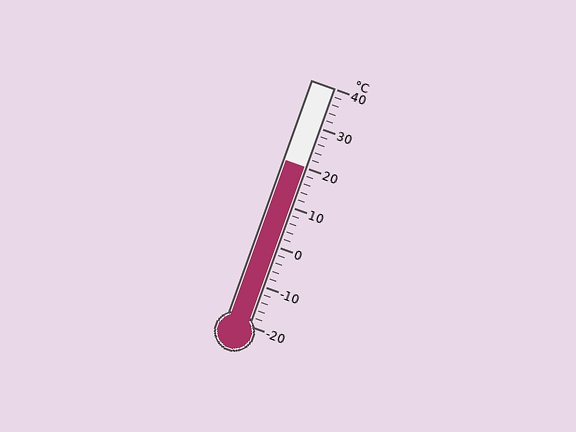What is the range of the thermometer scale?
The thermometer scale ranges from -20°C to 40°C.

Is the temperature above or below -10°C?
The temperature is above -10°C.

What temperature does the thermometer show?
The thermometer shows approximately 20°C.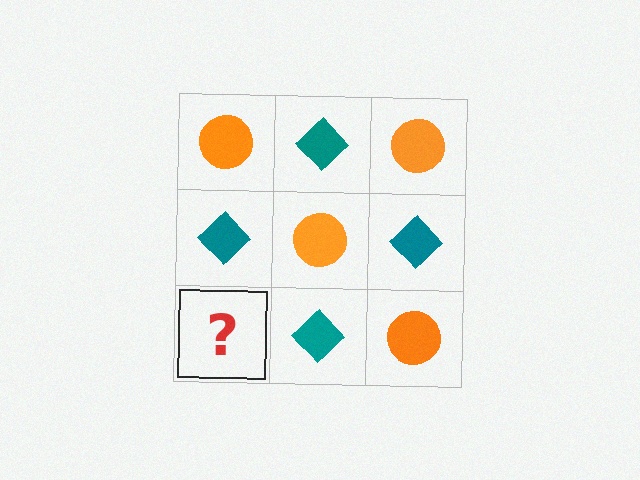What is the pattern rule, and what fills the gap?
The rule is that it alternates orange circle and teal diamond in a checkerboard pattern. The gap should be filled with an orange circle.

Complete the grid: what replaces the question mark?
The question mark should be replaced with an orange circle.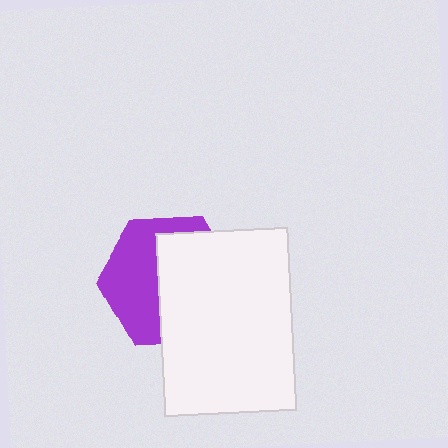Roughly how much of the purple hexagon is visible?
About half of it is visible (roughly 46%).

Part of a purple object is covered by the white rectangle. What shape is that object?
It is a hexagon.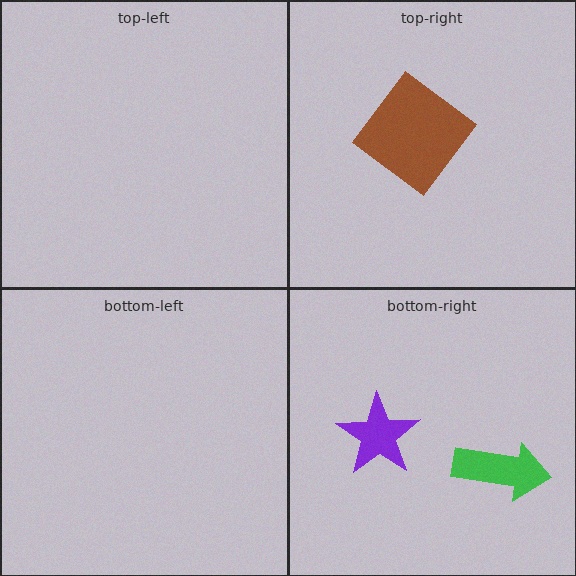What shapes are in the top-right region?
The brown diamond.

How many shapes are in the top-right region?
1.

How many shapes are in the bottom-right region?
2.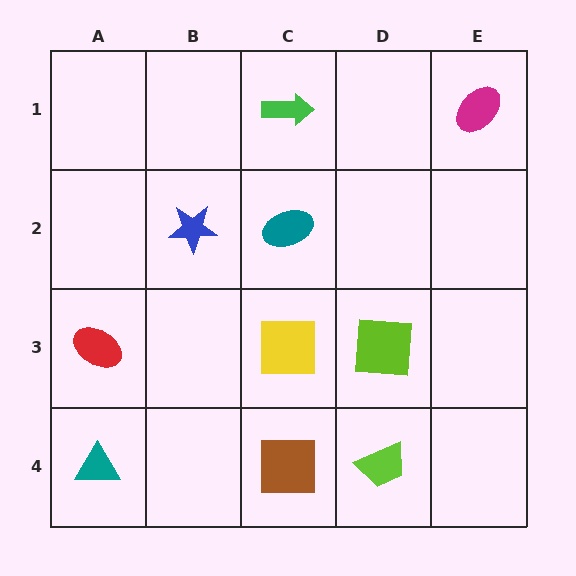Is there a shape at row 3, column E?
No, that cell is empty.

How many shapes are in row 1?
2 shapes.